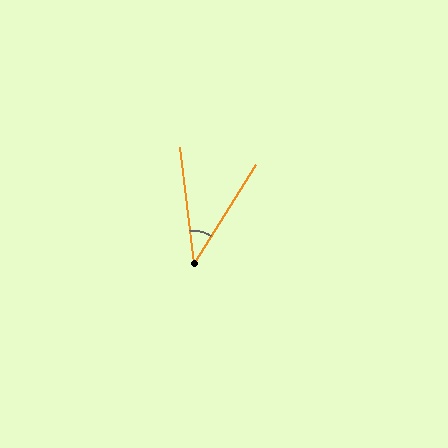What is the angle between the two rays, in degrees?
Approximately 39 degrees.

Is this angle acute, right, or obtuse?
It is acute.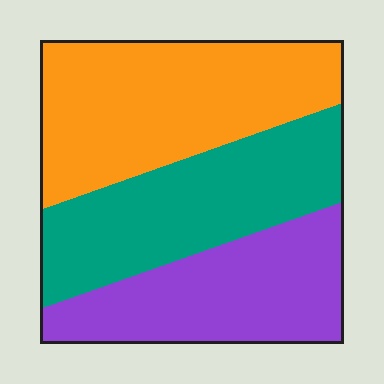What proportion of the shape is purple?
Purple covers 29% of the shape.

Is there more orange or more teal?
Orange.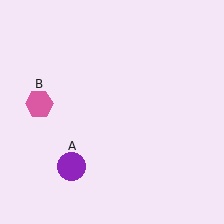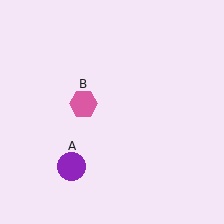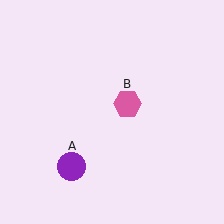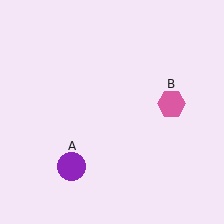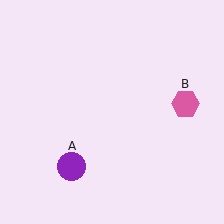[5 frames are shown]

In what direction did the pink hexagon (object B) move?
The pink hexagon (object B) moved right.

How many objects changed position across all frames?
1 object changed position: pink hexagon (object B).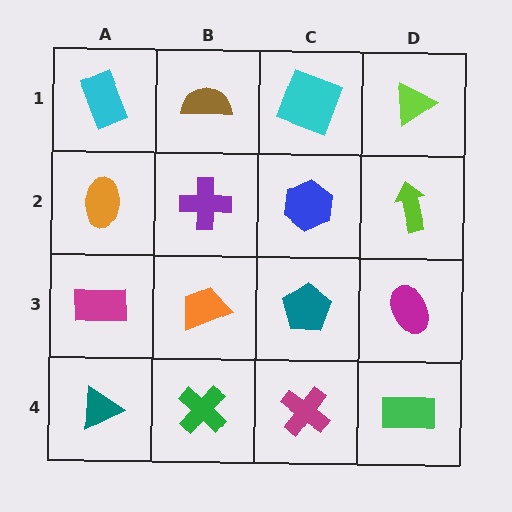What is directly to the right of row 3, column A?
An orange trapezoid.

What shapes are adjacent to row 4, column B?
An orange trapezoid (row 3, column B), a teal triangle (row 4, column A), a magenta cross (row 4, column C).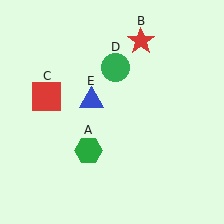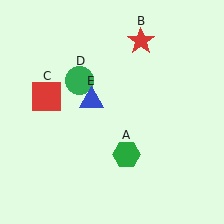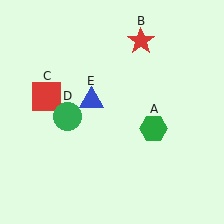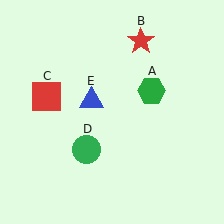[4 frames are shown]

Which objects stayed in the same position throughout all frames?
Red star (object B) and red square (object C) and blue triangle (object E) remained stationary.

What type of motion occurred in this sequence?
The green hexagon (object A), green circle (object D) rotated counterclockwise around the center of the scene.